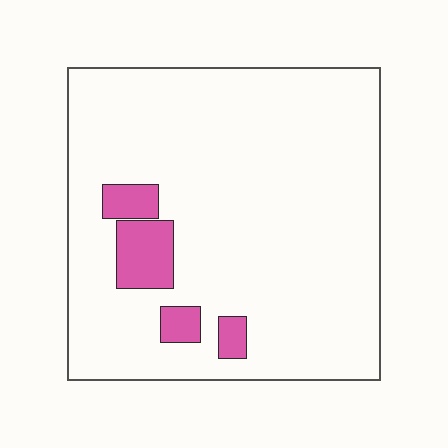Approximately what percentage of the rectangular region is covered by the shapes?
Approximately 10%.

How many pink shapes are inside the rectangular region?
4.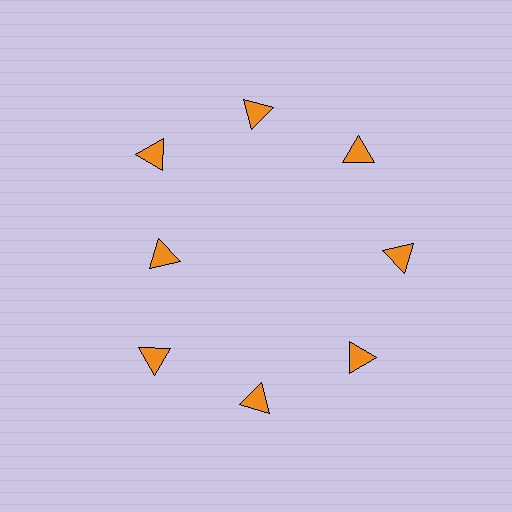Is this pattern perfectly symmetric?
No. The 8 orange triangles are arranged in a ring, but one element near the 9 o'clock position is pulled inward toward the center, breaking the 8-fold rotational symmetry.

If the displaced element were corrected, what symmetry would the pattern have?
It would have 8-fold rotational symmetry — the pattern would map onto itself every 45 degrees.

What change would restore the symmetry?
The symmetry would be restored by moving it outward, back onto the ring so that all 8 triangles sit at equal angles and equal distance from the center.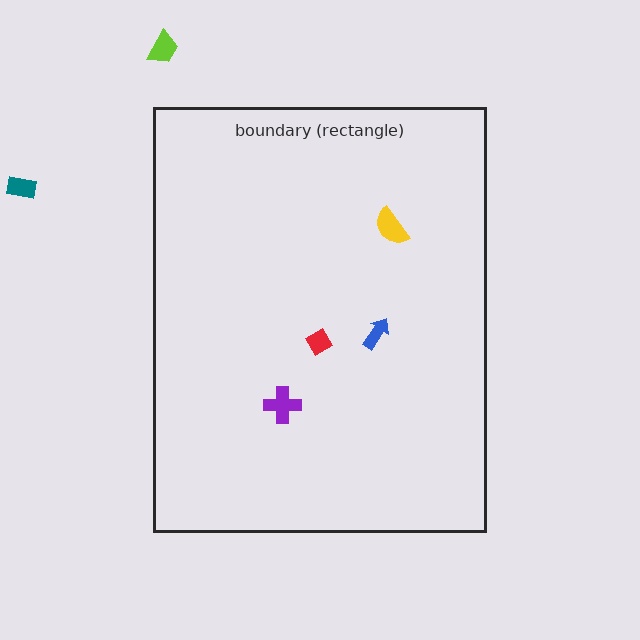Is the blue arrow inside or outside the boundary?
Inside.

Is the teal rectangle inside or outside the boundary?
Outside.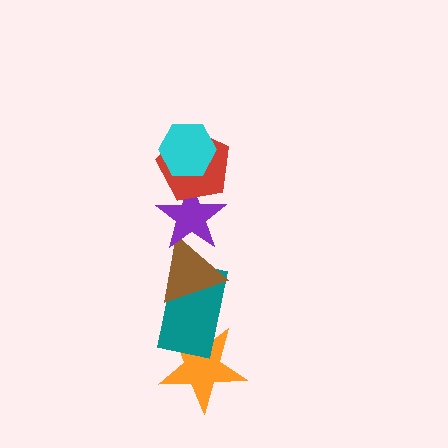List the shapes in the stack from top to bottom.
From top to bottom: the cyan hexagon, the red pentagon, the purple star, the brown triangle, the teal rectangle, the orange star.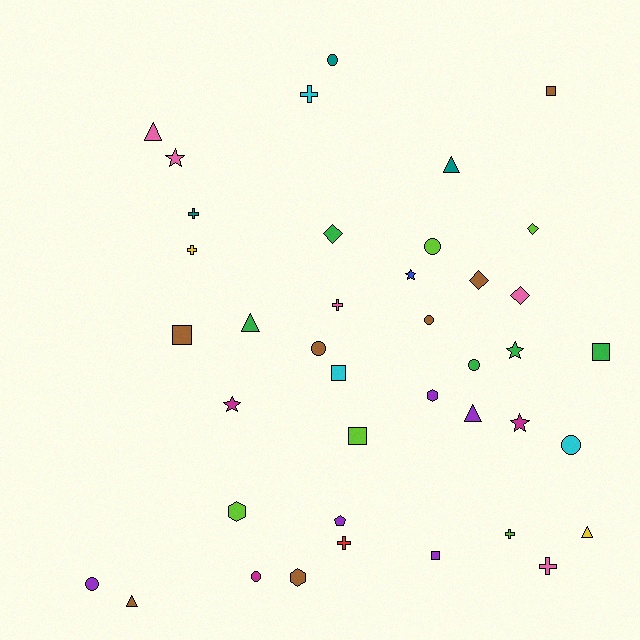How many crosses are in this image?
There are 7 crosses.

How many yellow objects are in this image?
There are 2 yellow objects.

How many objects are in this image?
There are 40 objects.